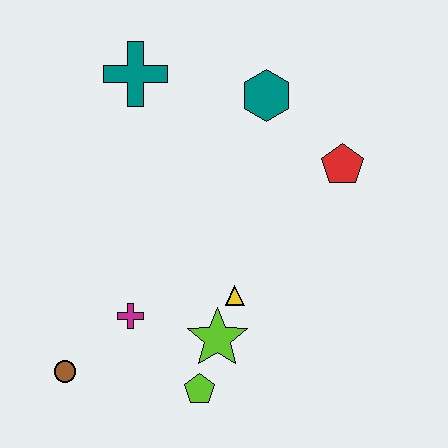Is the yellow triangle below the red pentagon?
Yes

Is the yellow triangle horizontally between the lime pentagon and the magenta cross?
No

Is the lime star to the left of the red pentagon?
Yes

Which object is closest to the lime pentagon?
The lime star is closest to the lime pentagon.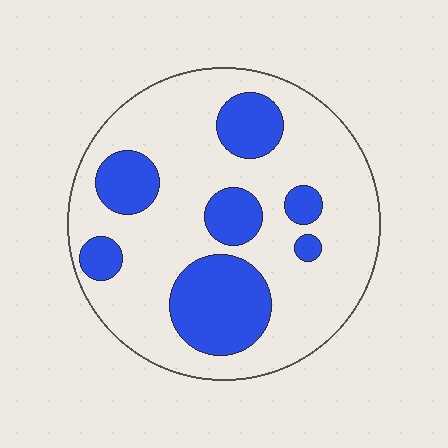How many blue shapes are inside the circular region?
7.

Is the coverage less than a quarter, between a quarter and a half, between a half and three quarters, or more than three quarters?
Between a quarter and a half.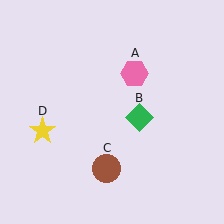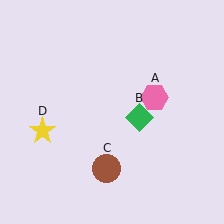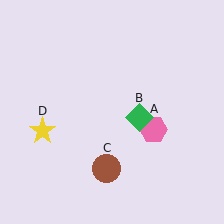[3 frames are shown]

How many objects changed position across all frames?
1 object changed position: pink hexagon (object A).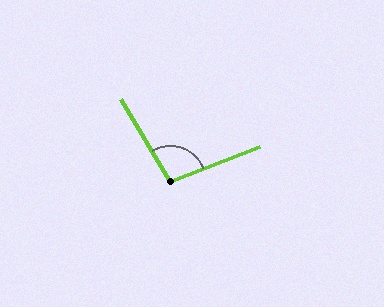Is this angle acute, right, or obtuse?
It is obtuse.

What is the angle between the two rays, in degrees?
Approximately 99 degrees.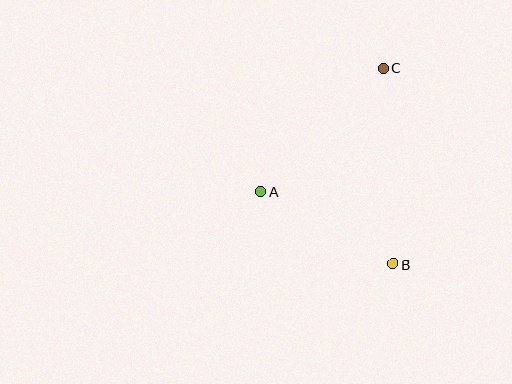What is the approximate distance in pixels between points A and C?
The distance between A and C is approximately 174 pixels.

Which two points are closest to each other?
Points A and B are closest to each other.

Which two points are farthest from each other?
Points B and C are farthest from each other.